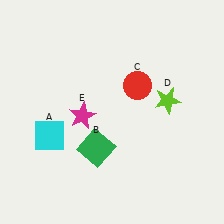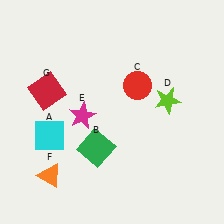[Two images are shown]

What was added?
An orange triangle (F), a red square (G) were added in Image 2.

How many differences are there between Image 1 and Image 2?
There are 2 differences between the two images.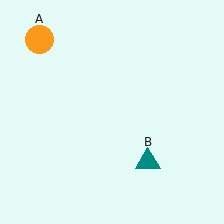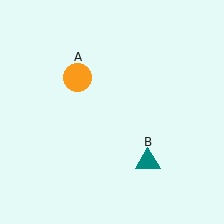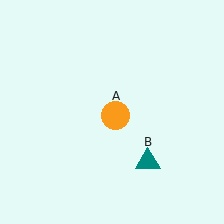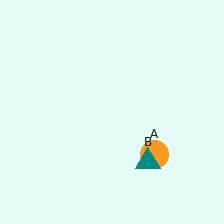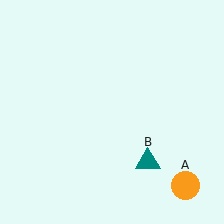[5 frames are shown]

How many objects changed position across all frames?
1 object changed position: orange circle (object A).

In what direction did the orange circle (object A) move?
The orange circle (object A) moved down and to the right.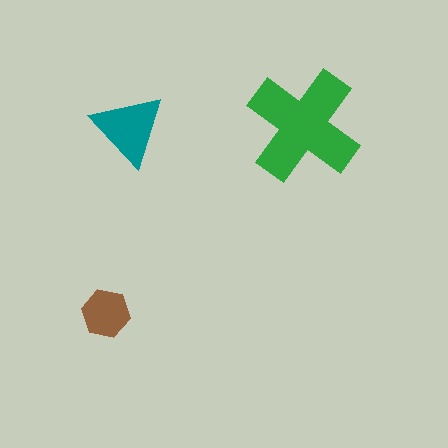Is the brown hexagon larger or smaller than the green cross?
Smaller.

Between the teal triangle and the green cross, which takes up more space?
The green cross.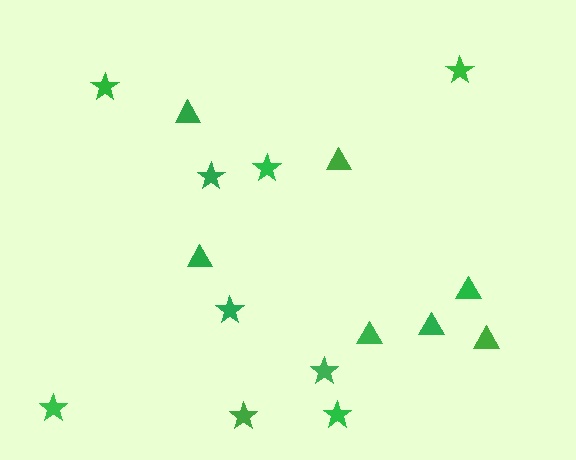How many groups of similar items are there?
There are 2 groups: one group of triangles (7) and one group of stars (9).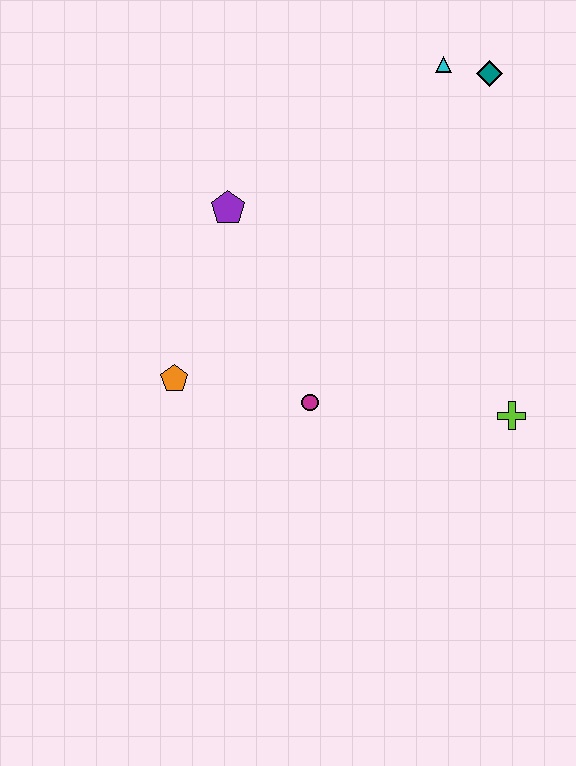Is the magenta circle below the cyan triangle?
Yes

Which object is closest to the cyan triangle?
The teal diamond is closest to the cyan triangle.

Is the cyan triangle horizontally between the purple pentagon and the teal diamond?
Yes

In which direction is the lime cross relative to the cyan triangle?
The lime cross is below the cyan triangle.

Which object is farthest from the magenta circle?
The teal diamond is farthest from the magenta circle.